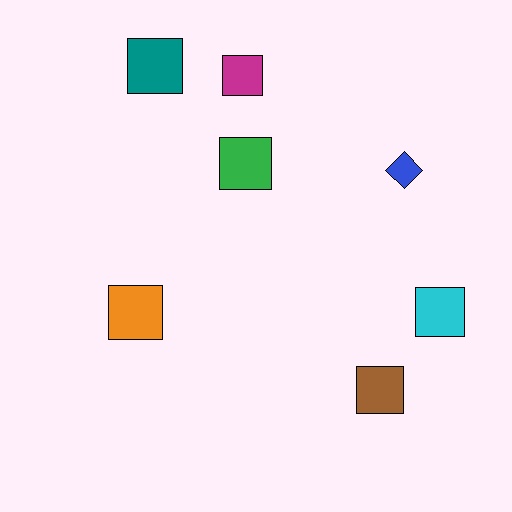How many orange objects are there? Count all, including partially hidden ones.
There is 1 orange object.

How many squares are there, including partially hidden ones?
There are 6 squares.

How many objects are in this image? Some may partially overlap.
There are 7 objects.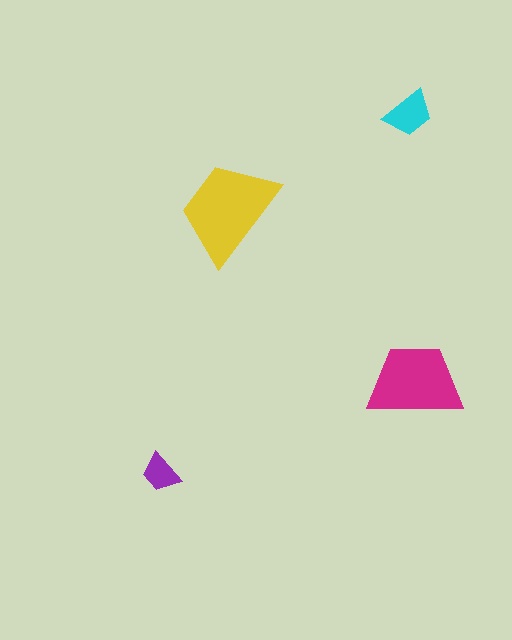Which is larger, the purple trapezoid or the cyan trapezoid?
The cyan one.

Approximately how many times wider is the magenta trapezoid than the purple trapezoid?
About 2.5 times wider.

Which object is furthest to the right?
The magenta trapezoid is rightmost.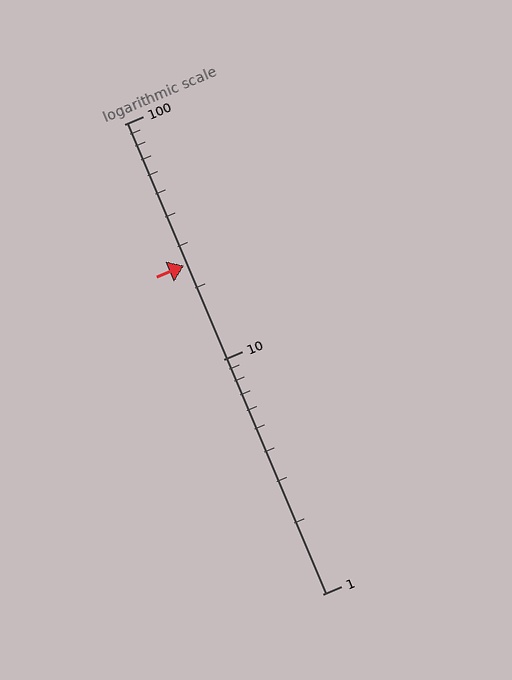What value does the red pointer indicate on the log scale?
The pointer indicates approximately 25.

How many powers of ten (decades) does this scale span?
The scale spans 2 decades, from 1 to 100.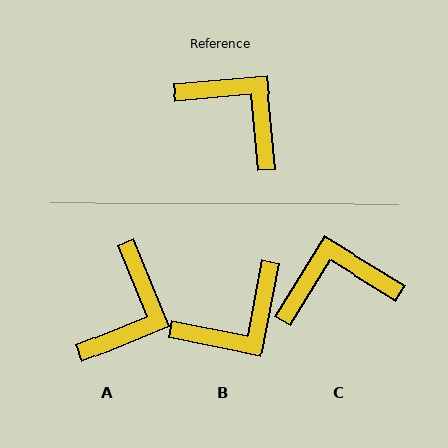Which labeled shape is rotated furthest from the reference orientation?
B, about 107 degrees away.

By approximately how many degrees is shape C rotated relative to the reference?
Approximately 53 degrees counter-clockwise.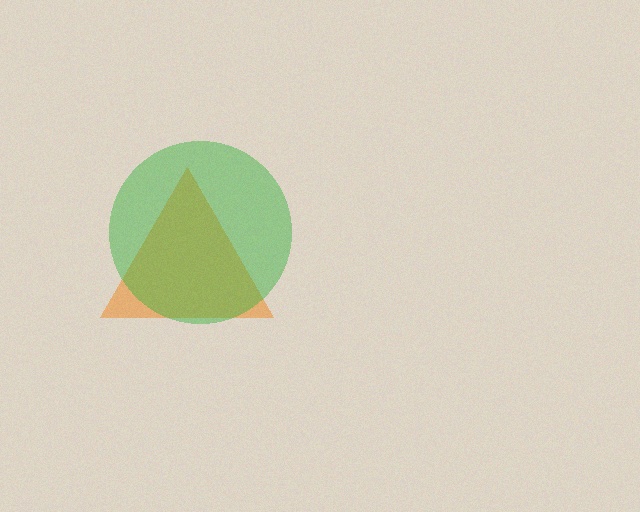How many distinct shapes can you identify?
There are 2 distinct shapes: an orange triangle, a green circle.